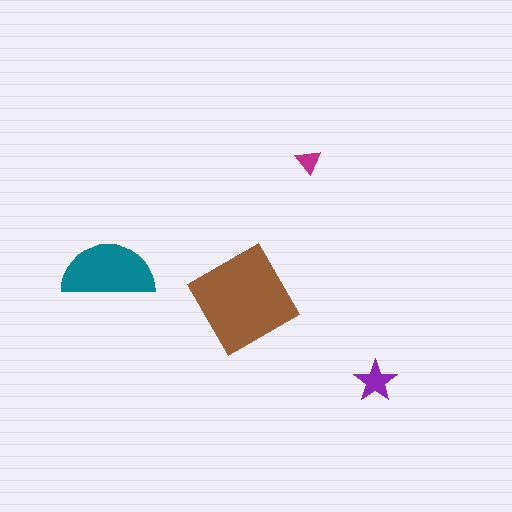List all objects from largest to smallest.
The brown square, the teal semicircle, the purple star, the magenta triangle.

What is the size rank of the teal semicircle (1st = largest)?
2nd.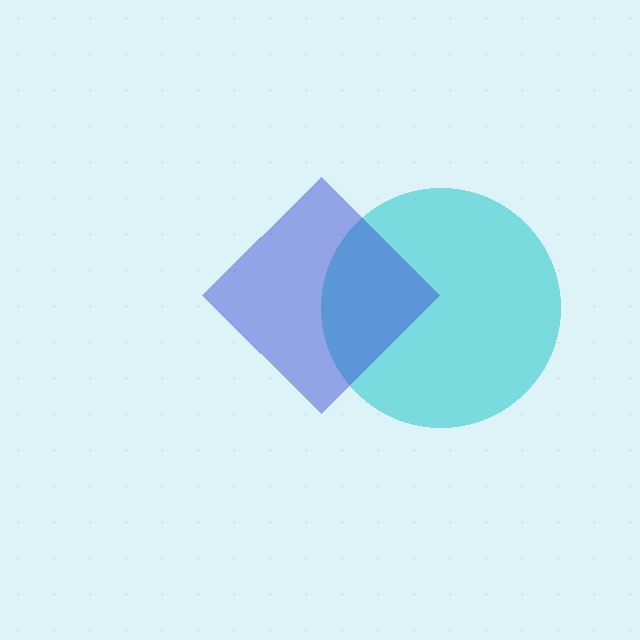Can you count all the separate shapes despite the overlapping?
Yes, there are 2 separate shapes.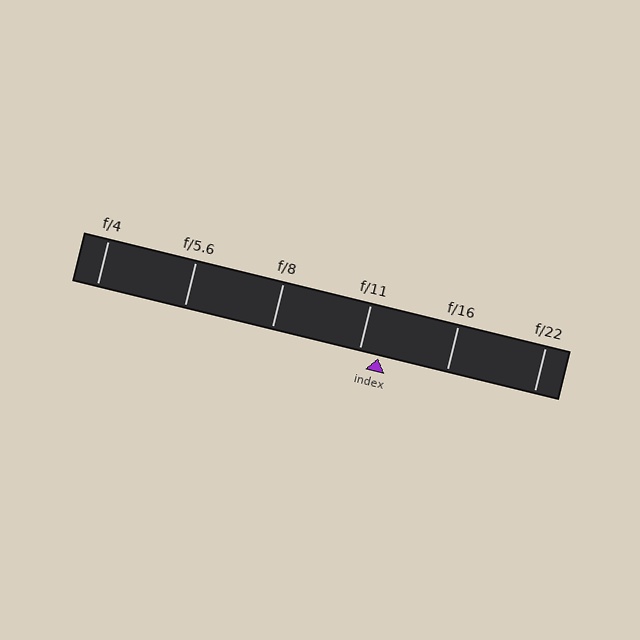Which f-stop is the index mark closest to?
The index mark is closest to f/11.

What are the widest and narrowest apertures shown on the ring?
The widest aperture shown is f/4 and the narrowest is f/22.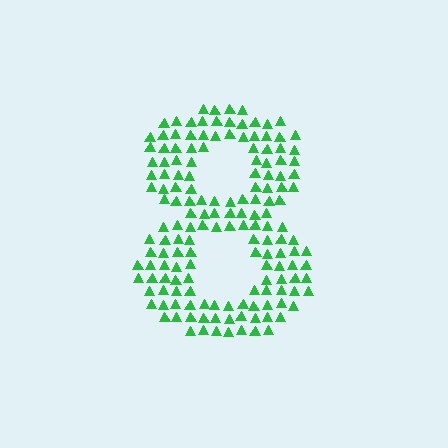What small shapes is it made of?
It is made of small triangles.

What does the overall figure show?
The overall figure shows the digit 8.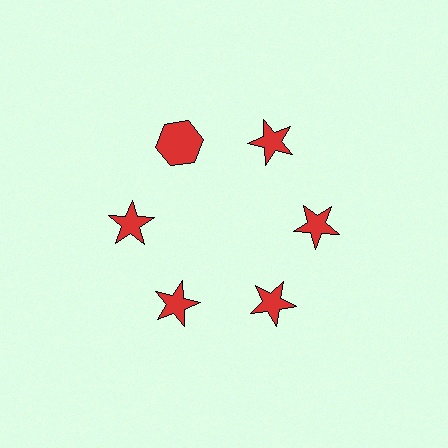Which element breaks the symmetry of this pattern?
The red hexagon at roughly the 11 o'clock position breaks the symmetry. All other shapes are red stars.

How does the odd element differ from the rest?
It has a different shape: hexagon instead of star.